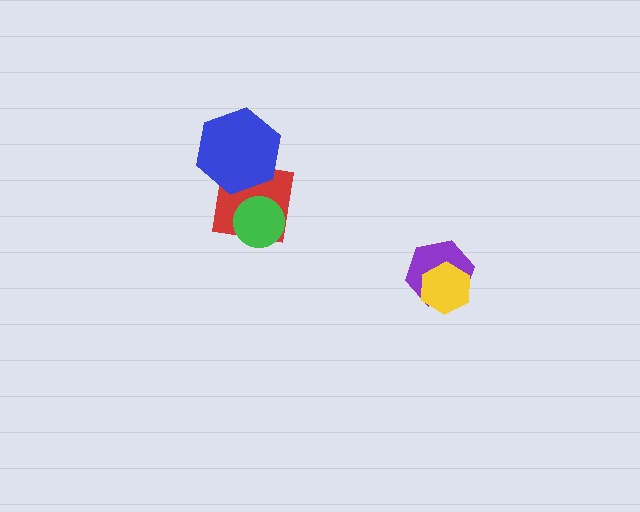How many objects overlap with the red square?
2 objects overlap with the red square.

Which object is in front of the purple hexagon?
The yellow hexagon is in front of the purple hexagon.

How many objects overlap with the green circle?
1 object overlaps with the green circle.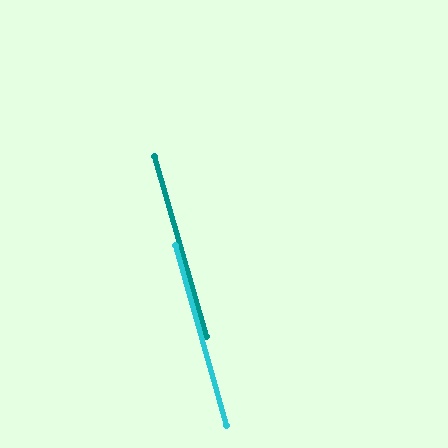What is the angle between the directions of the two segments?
Approximately 0 degrees.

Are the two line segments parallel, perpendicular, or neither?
Parallel — their directions differ by only 0.1°.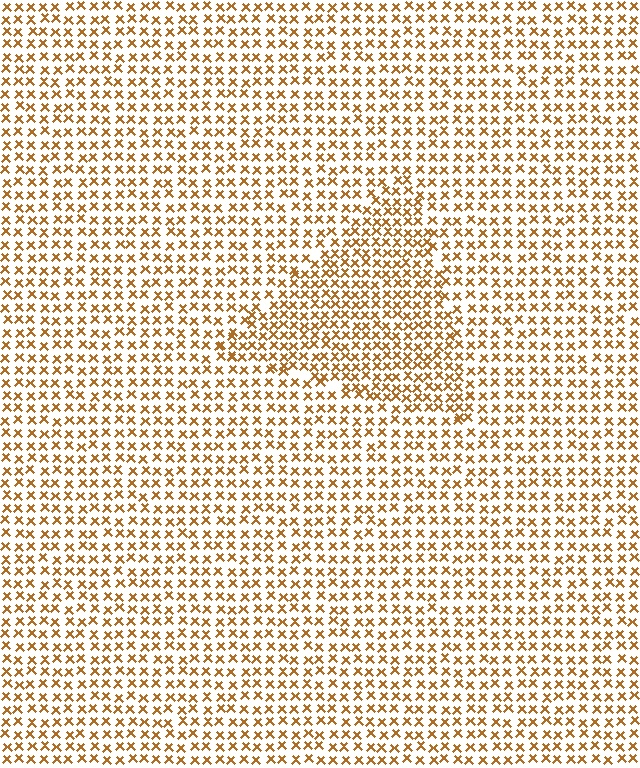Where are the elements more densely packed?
The elements are more densely packed inside the triangle boundary.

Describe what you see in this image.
The image contains small brown elements arranged at two different densities. A triangle-shaped region is visible where the elements are more densely packed than the surrounding area.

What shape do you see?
I see a triangle.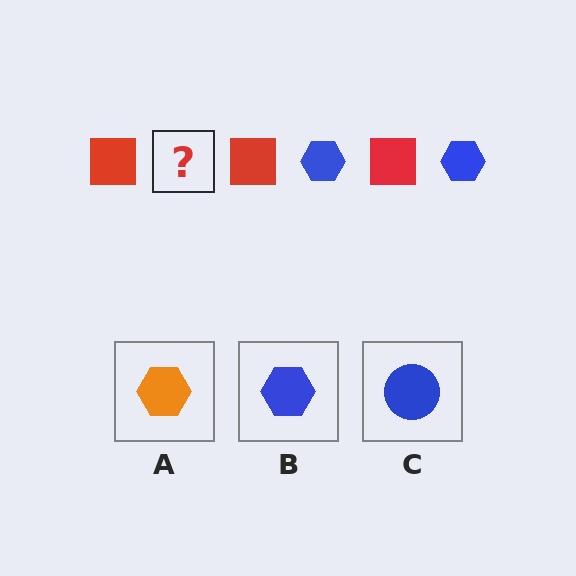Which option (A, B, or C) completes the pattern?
B.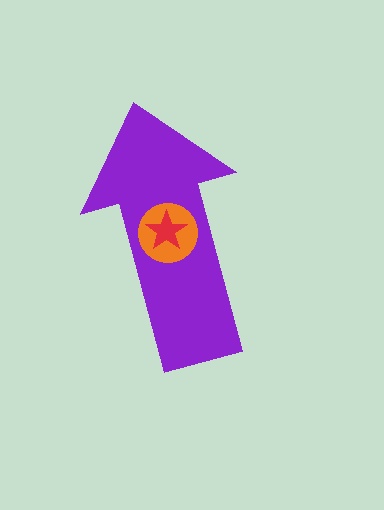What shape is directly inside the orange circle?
The red star.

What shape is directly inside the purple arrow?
The orange circle.